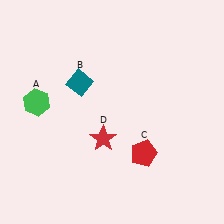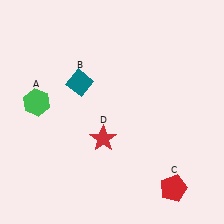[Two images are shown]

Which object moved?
The red pentagon (C) moved down.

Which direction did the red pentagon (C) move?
The red pentagon (C) moved down.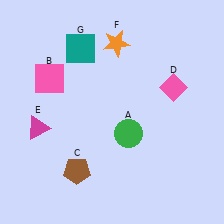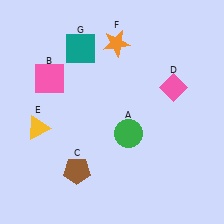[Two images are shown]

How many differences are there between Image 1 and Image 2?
There is 1 difference between the two images.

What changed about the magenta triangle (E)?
In Image 1, E is magenta. In Image 2, it changed to yellow.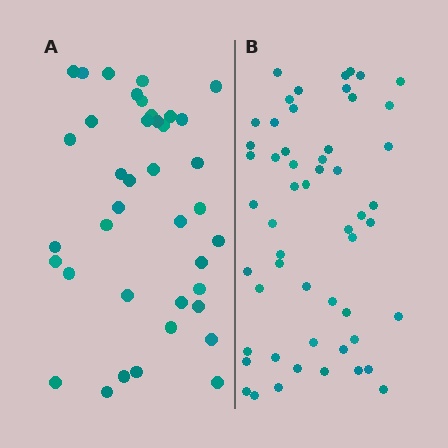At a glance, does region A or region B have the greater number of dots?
Region B (the right region) has more dots.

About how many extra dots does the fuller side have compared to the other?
Region B has approximately 15 more dots than region A.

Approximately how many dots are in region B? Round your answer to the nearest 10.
About 50 dots. (The exact count is 54, which rounds to 50.)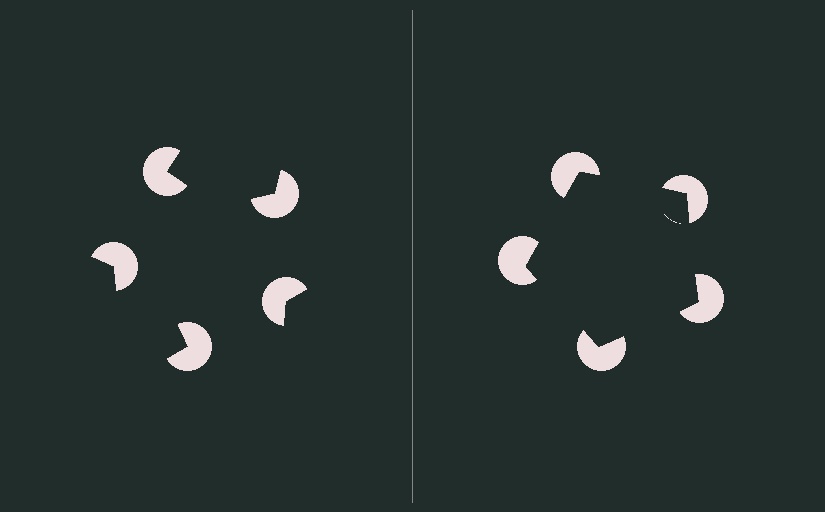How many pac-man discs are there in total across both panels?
10 — 5 on each side.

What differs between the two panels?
The pac-man discs are positioned identically on both sides; only the wedge orientations differ. On the right they align to a pentagon; on the left they are misaligned.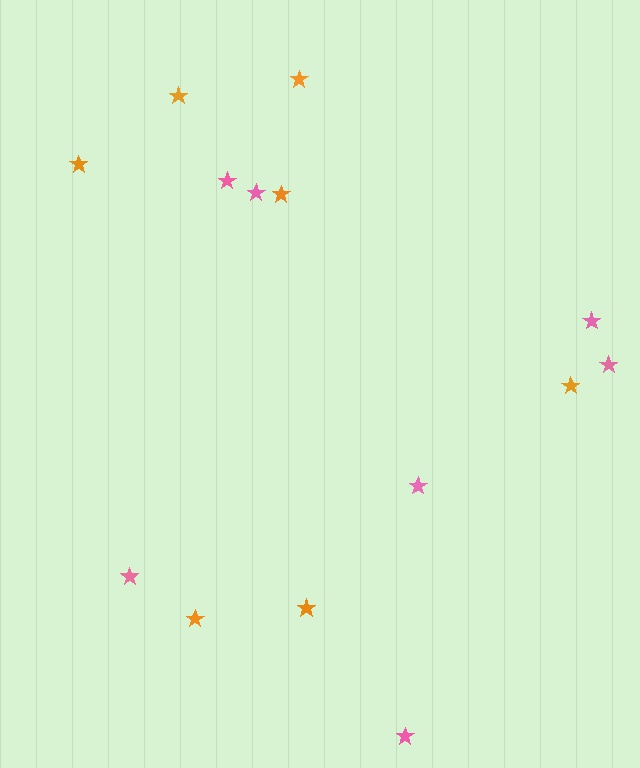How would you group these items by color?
There are 2 groups: one group of pink stars (7) and one group of orange stars (7).